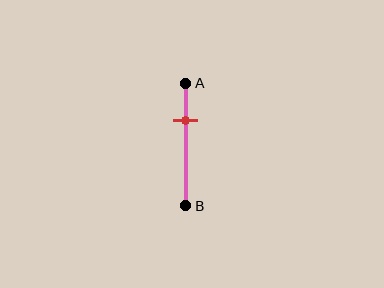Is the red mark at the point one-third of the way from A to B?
Yes, the mark is approximately at the one-third point.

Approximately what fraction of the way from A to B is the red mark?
The red mark is approximately 30% of the way from A to B.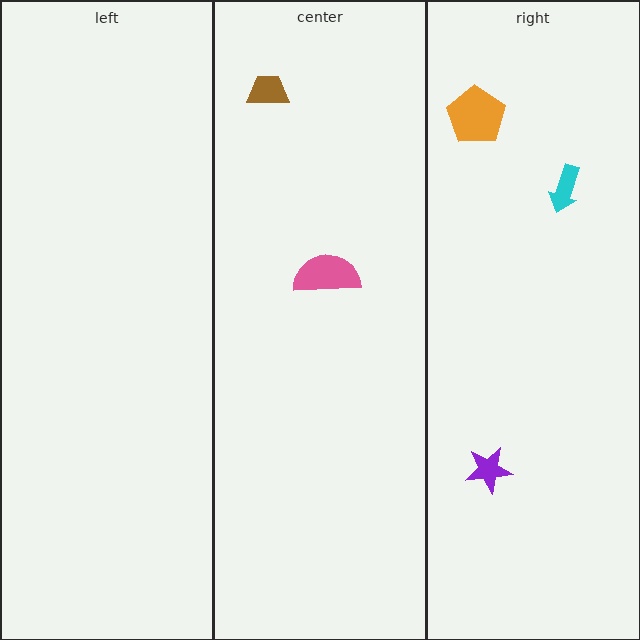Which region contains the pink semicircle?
The center region.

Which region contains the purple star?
The right region.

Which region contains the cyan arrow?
The right region.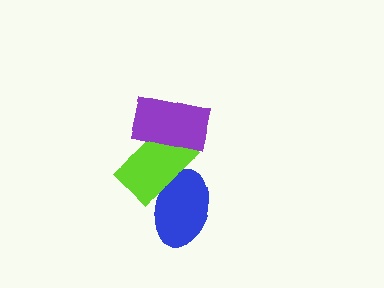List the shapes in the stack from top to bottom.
From top to bottom: the purple rectangle, the lime rectangle, the blue ellipse.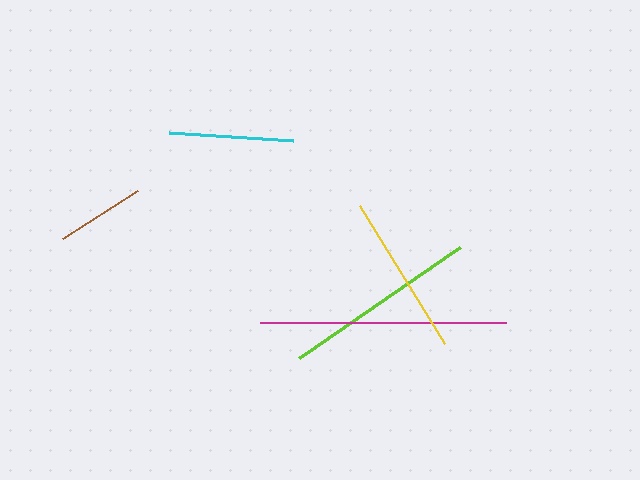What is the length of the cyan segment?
The cyan segment is approximately 124 pixels long.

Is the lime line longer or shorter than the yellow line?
The lime line is longer than the yellow line.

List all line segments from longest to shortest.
From longest to shortest: magenta, lime, yellow, cyan, brown.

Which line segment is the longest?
The magenta line is the longest at approximately 245 pixels.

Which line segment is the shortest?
The brown line is the shortest at approximately 89 pixels.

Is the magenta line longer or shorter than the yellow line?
The magenta line is longer than the yellow line.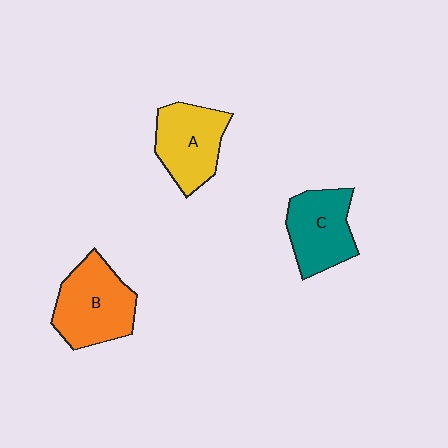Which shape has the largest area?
Shape B (orange).